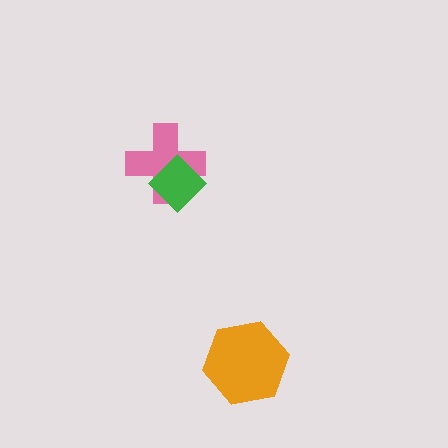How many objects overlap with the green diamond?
1 object overlaps with the green diamond.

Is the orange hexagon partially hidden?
No, no other shape covers it.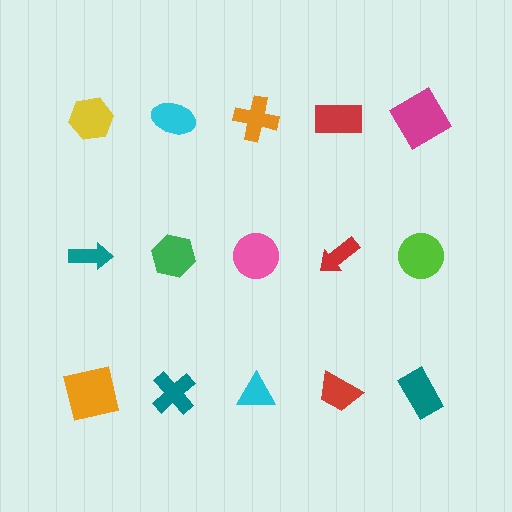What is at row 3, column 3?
A cyan triangle.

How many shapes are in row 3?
5 shapes.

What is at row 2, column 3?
A pink circle.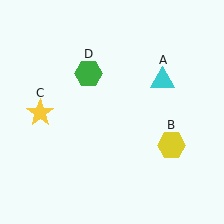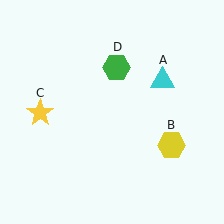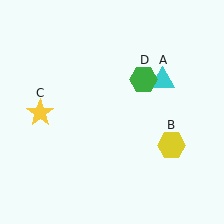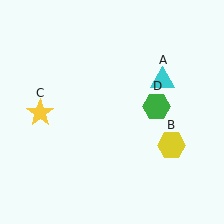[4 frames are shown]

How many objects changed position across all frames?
1 object changed position: green hexagon (object D).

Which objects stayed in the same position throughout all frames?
Cyan triangle (object A) and yellow hexagon (object B) and yellow star (object C) remained stationary.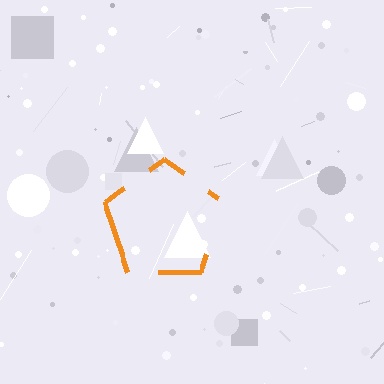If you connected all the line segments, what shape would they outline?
They would outline a pentagon.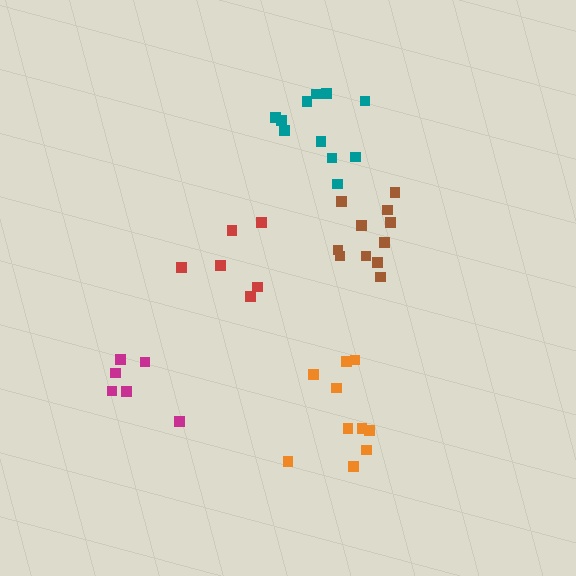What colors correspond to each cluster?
The clusters are colored: brown, teal, red, orange, magenta.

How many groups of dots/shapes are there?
There are 5 groups.